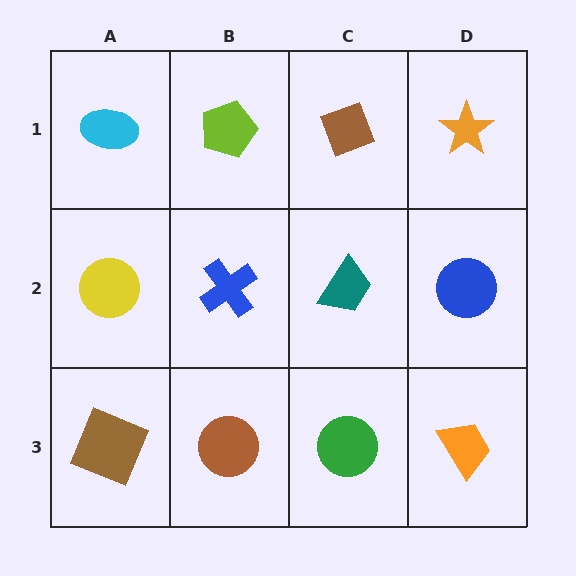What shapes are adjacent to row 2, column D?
An orange star (row 1, column D), an orange trapezoid (row 3, column D), a teal trapezoid (row 2, column C).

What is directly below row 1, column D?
A blue circle.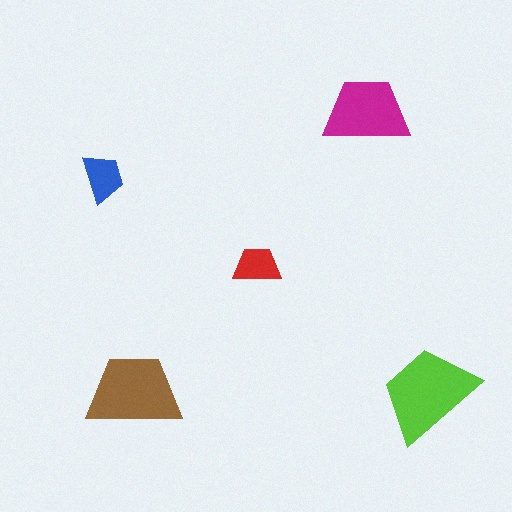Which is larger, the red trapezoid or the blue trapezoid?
The blue one.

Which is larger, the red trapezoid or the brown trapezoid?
The brown one.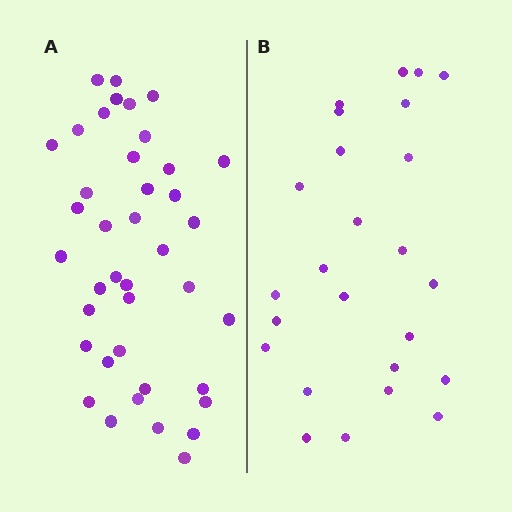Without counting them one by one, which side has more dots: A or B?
Region A (the left region) has more dots.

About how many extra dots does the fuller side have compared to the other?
Region A has approximately 15 more dots than region B.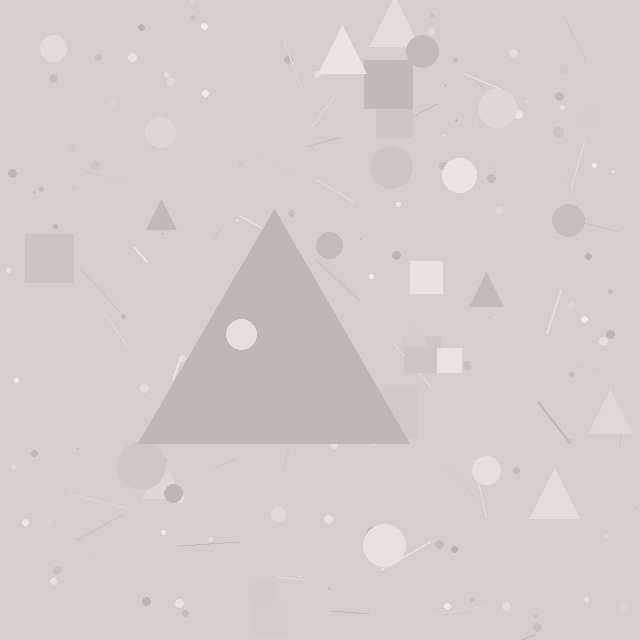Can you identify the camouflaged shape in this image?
The camouflaged shape is a triangle.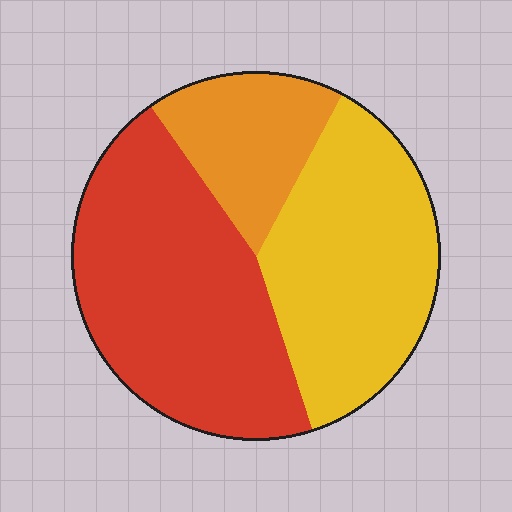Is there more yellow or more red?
Red.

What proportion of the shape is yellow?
Yellow takes up about three eighths (3/8) of the shape.